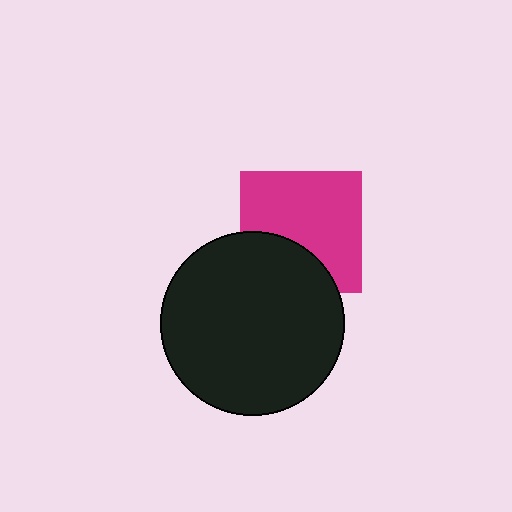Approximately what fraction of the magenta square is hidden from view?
Roughly 32% of the magenta square is hidden behind the black circle.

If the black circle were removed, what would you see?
You would see the complete magenta square.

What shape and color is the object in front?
The object in front is a black circle.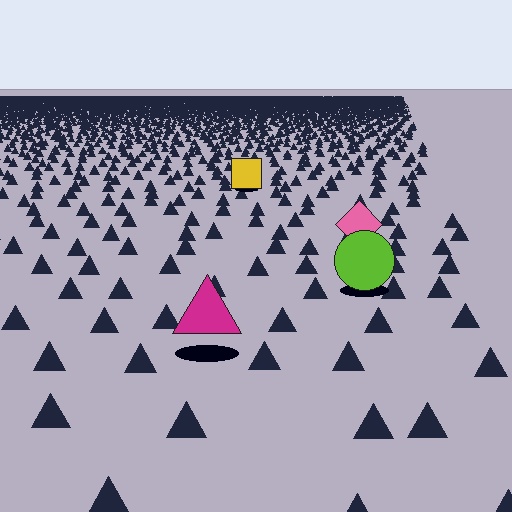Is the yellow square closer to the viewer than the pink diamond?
No. The pink diamond is closer — you can tell from the texture gradient: the ground texture is coarser near it.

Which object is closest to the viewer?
The magenta triangle is closest. The texture marks near it are larger and more spread out.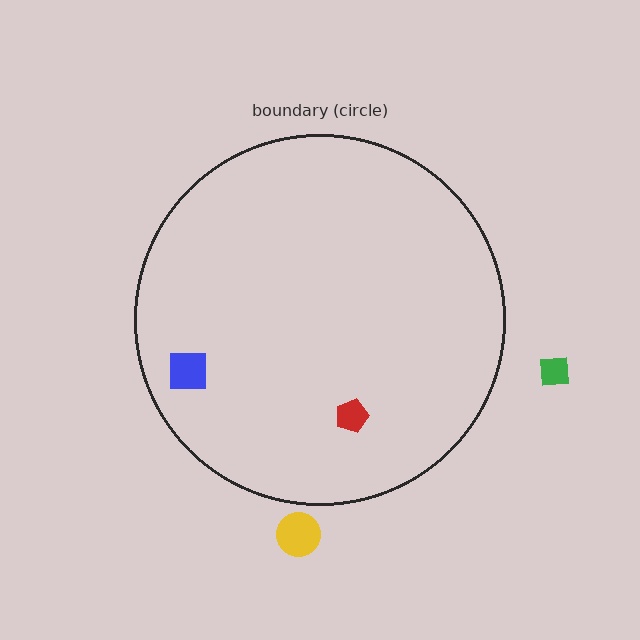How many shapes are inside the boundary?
2 inside, 2 outside.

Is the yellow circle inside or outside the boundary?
Outside.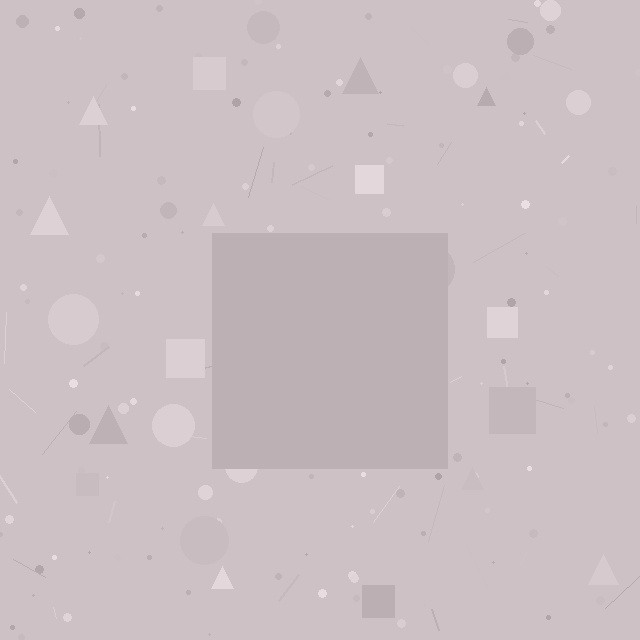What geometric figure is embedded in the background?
A square is embedded in the background.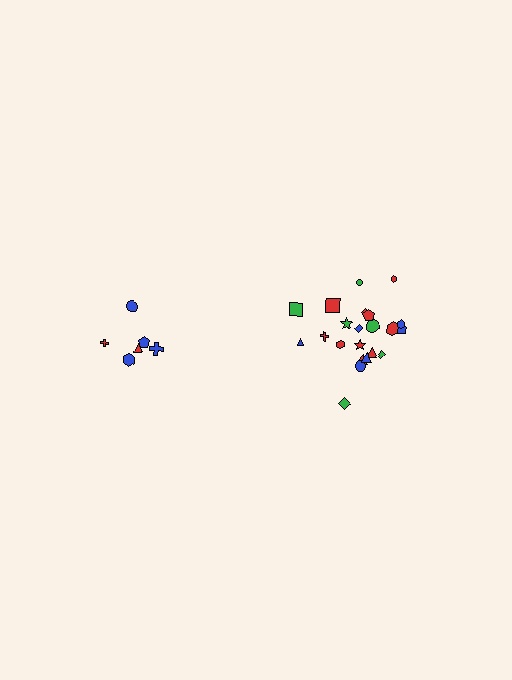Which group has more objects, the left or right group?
The right group.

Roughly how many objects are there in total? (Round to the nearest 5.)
Roughly 30 objects in total.